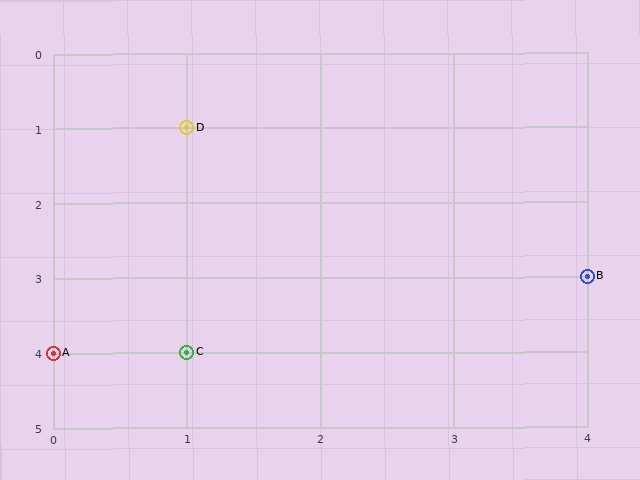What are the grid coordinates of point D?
Point D is at grid coordinates (1, 1).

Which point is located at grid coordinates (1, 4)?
Point C is at (1, 4).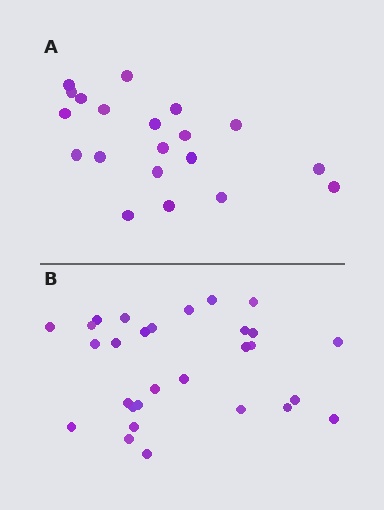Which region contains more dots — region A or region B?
Region B (the bottom region) has more dots.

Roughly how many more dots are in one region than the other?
Region B has roughly 8 or so more dots than region A.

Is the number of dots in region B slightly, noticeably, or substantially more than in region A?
Region B has substantially more. The ratio is roughly 1.4 to 1.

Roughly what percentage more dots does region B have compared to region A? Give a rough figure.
About 45% more.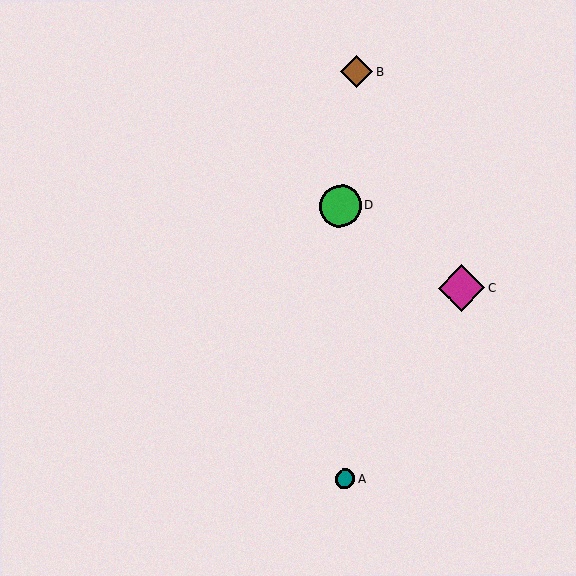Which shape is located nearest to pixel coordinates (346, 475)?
The teal circle (labeled A) at (345, 479) is nearest to that location.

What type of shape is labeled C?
Shape C is a magenta diamond.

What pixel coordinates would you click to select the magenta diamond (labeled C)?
Click at (461, 288) to select the magenta diamond C.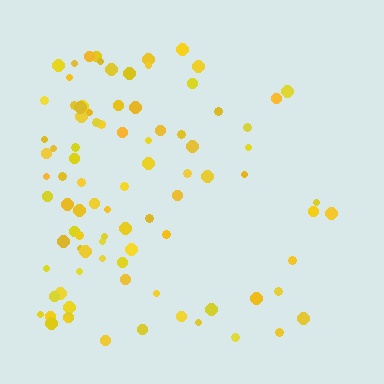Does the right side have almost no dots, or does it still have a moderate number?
Still a moderate number, just noticeably fewer than the left.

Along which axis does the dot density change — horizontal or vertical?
Horizontal.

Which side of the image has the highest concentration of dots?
The left.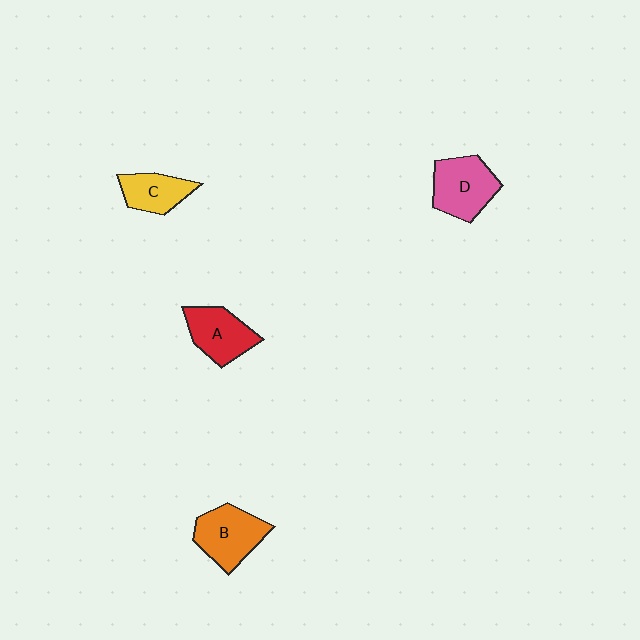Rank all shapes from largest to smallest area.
From largest to smallest: D (pink), B (orange), A (red), C (yellow).